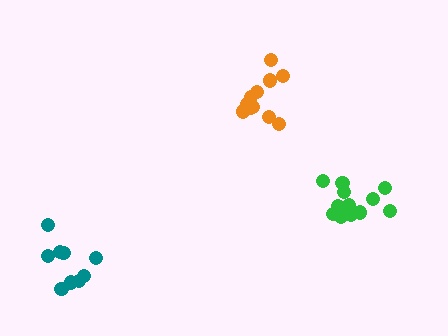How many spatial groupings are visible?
There are 3 spatial groupings.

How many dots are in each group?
Group 1: 11 dots, Group 2: 9 dots, Group 3: 12 dots (32 total).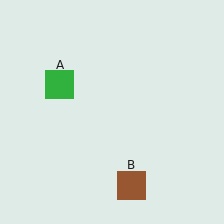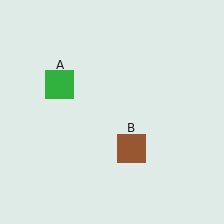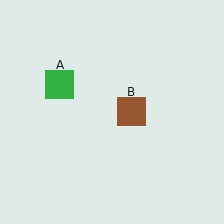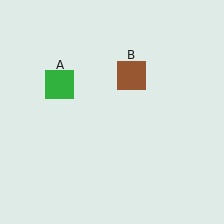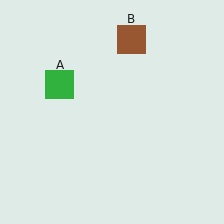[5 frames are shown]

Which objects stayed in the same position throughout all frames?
Green square (object A) remained stationary.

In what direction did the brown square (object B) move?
The brown square (object B) moved up.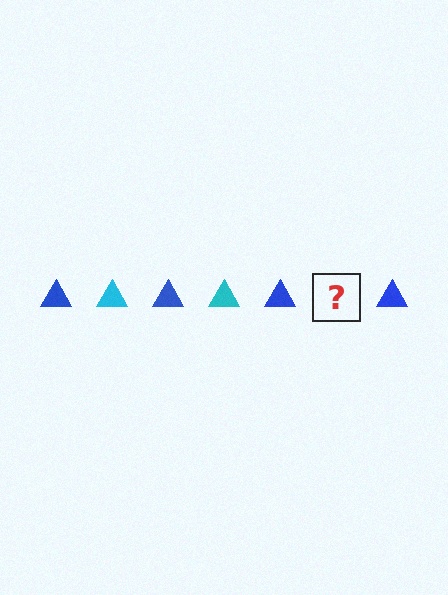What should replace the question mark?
The question mark should be replaced with a cyan triangle.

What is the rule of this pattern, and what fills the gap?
The rule is that the pattern cycles through blue, cyan triangles. The gap should be filled with a cyan triangle.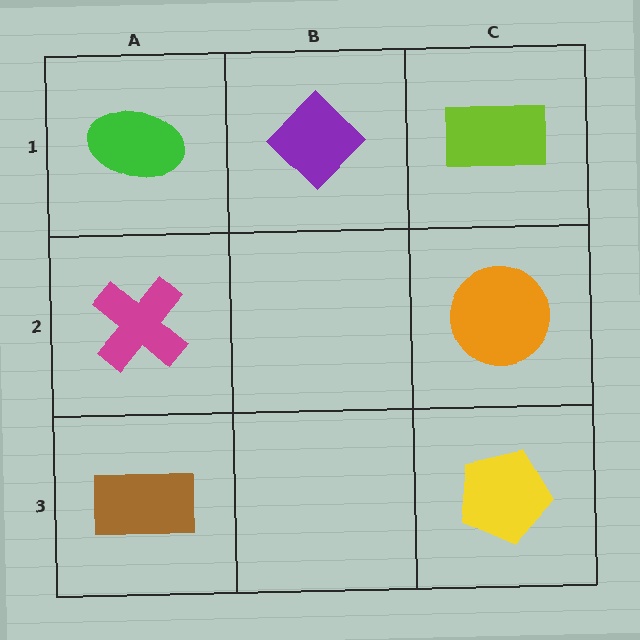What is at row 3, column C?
A yellow pentagon.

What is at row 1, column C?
A lime rectangle.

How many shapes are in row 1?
3 shapes.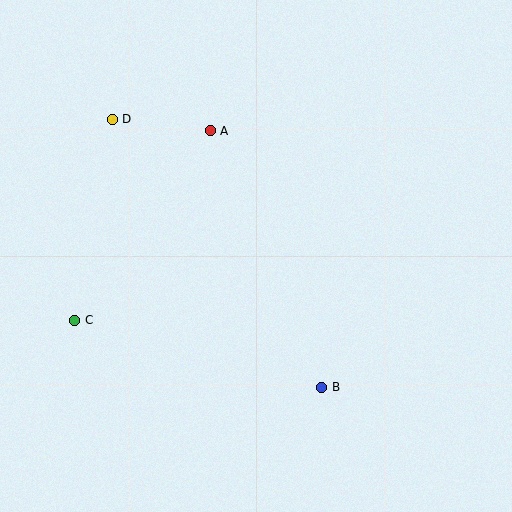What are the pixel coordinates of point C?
Point C is at (75, 320).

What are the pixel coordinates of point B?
Point B is at (322, 387).